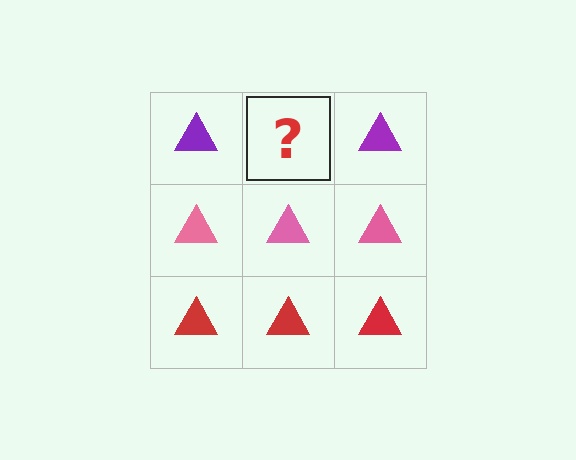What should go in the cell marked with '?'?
The missing cell should contain a purple triangle.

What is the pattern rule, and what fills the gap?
The rule is that each row has a consistent color. The gap should be filled with a purple triangle.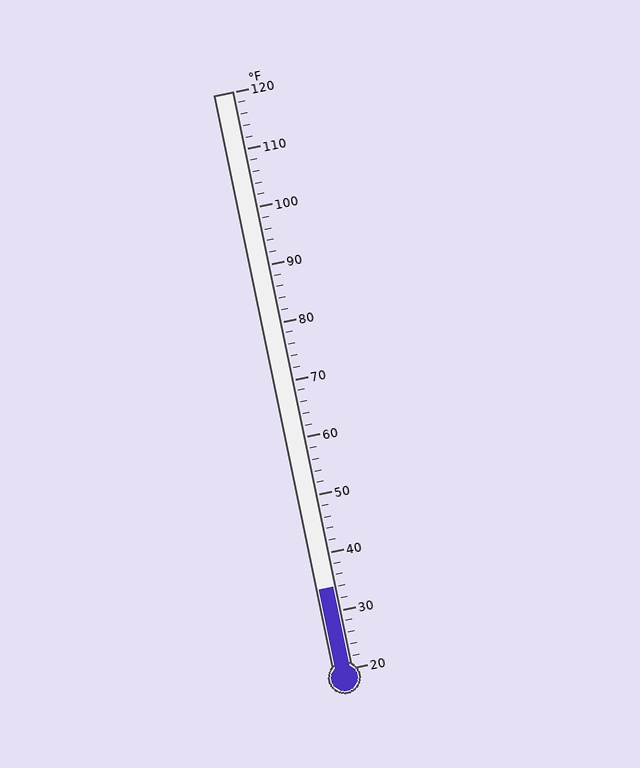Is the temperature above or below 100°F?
The temperature is below 100°F.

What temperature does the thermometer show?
The thermometer shows approximately 34°F.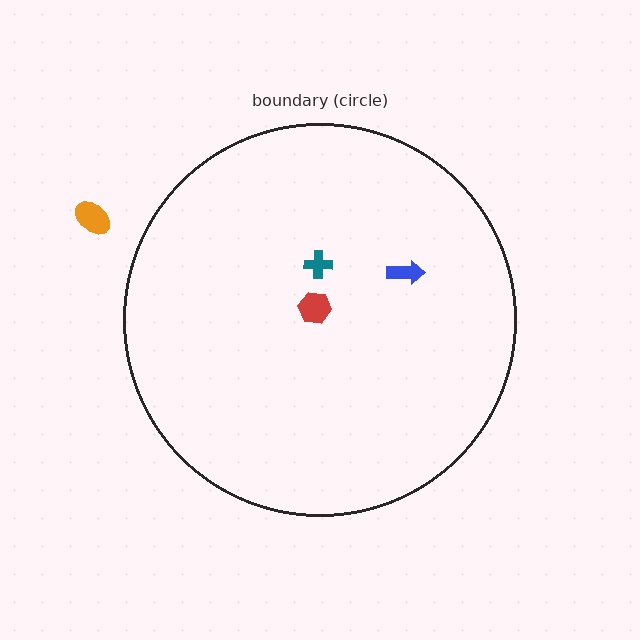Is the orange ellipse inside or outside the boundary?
Outside.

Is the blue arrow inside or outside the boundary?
Inside.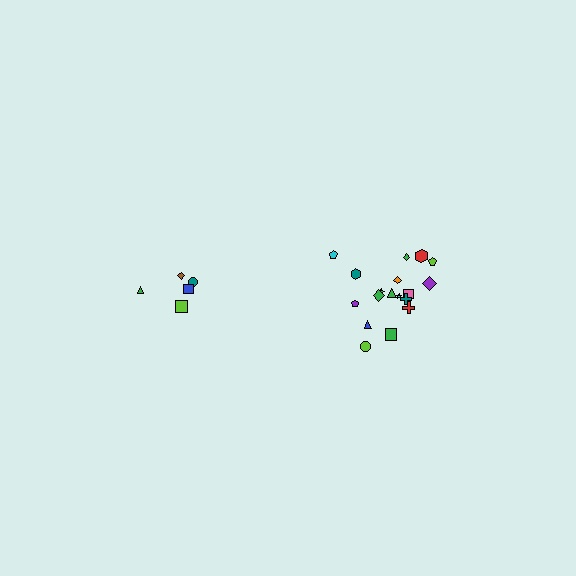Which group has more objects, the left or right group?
The right group.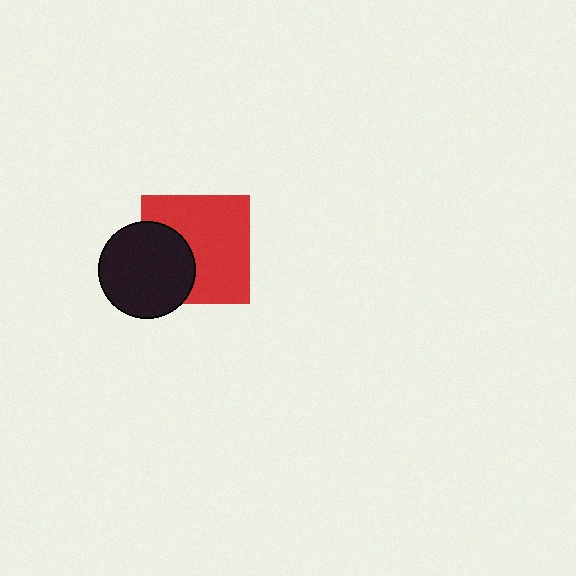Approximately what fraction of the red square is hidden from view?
Roughly 33% of the red square is hidden behind the black circle.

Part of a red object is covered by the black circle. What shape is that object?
It is a square.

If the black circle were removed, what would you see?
You would see the complete red square.